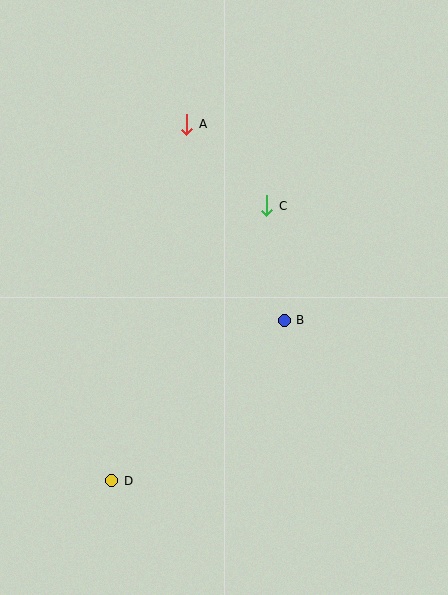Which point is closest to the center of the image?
Point B at (284, 320) is closest to the center.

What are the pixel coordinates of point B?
Point B is at (284, 320).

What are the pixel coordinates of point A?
Point A is at (187, 125).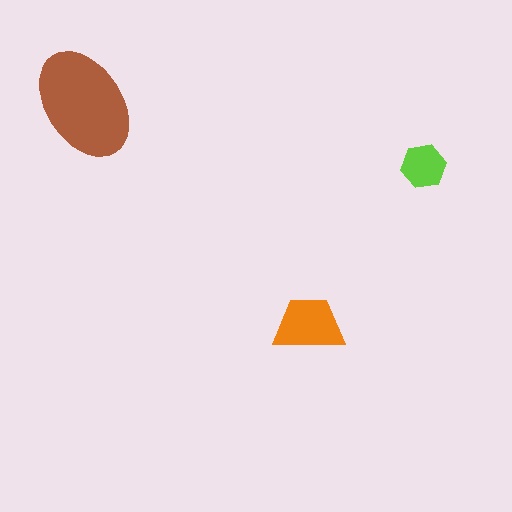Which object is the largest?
The brown ellipse.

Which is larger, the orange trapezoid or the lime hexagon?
The orange trapezoid.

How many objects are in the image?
There are 3 objects in the image.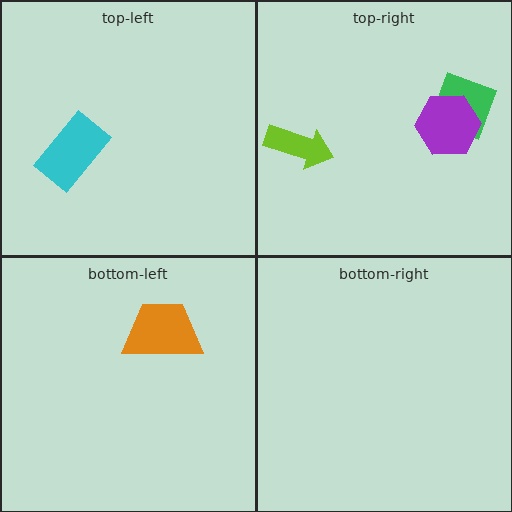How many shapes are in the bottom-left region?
1.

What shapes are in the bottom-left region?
The orange trapezoid.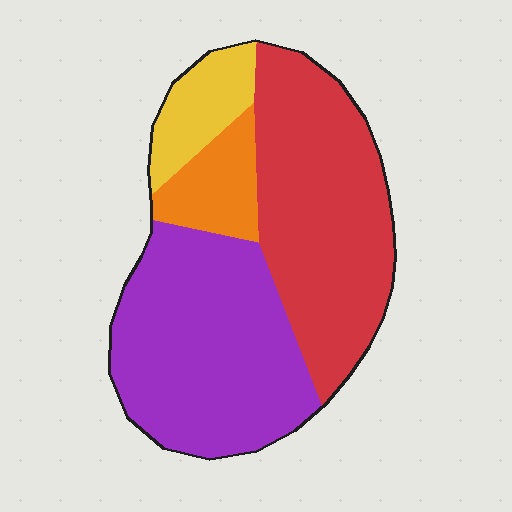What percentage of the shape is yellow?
Yellow covers around 10% of the shape.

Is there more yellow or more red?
Red.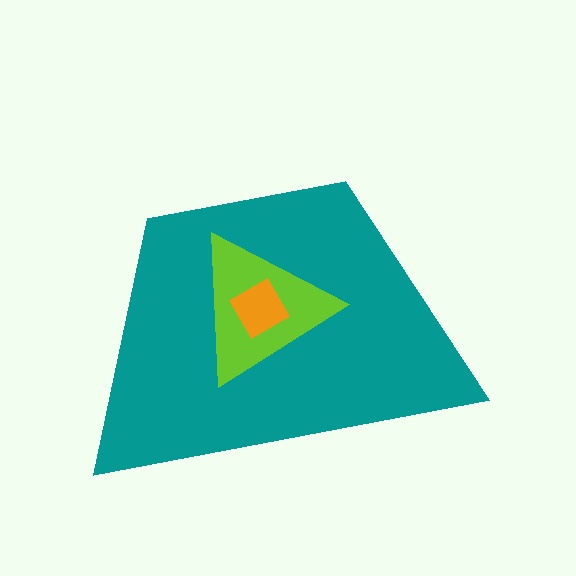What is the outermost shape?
The teal trapezoid.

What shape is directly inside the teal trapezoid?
The lime triangle.